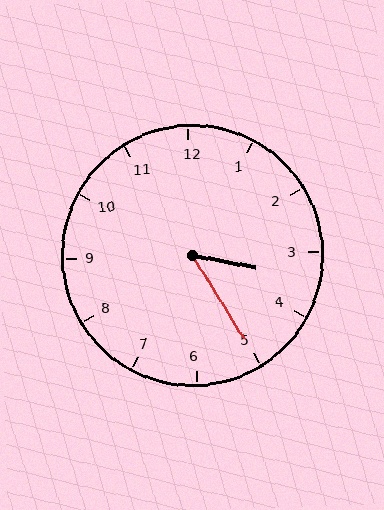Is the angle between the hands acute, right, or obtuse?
It is acute.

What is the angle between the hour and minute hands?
Approximately 48 degrees.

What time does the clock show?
3:25.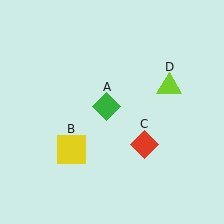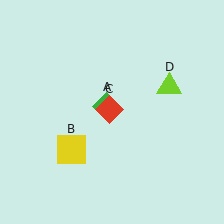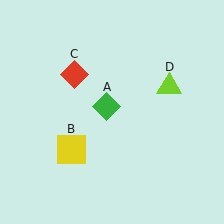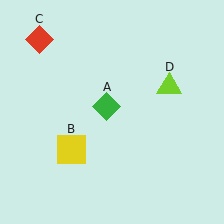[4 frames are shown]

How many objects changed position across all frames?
1 object changed position: red diamond (object C).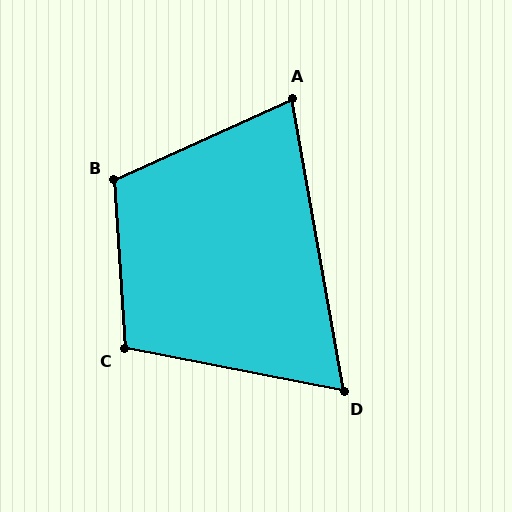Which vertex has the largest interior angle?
B, at approximately 111 degrees.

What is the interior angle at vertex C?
Approximately 104 degrees (obtuse).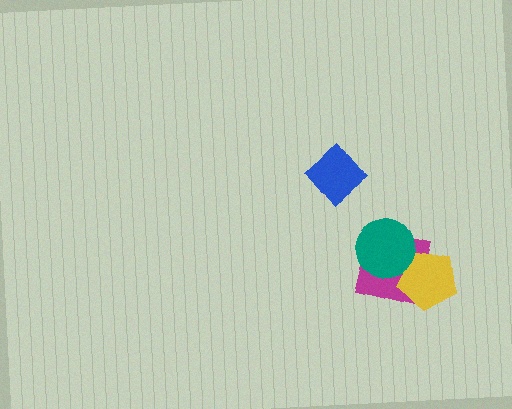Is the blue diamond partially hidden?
No, no other shape covers it.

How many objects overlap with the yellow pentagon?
2 objects overlap with the yellow pentagon.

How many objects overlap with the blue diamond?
0 objects overlap with the blue diamond.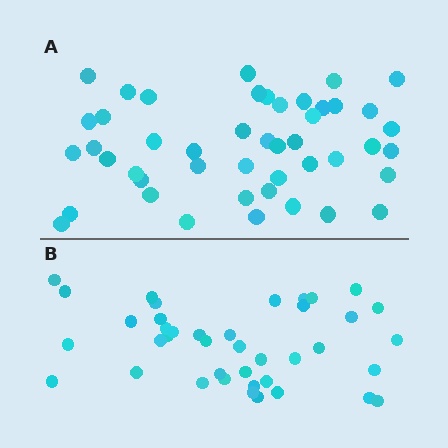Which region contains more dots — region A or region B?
Region A (the top region) has more dots.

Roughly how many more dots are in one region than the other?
Region A has about 6 more dots than region B.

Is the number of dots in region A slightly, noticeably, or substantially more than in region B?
Region A has only slightly more — the two regions are fairly close. The ratio is roughly 1.1 to 1.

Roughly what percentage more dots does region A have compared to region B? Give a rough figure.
About 15% more.